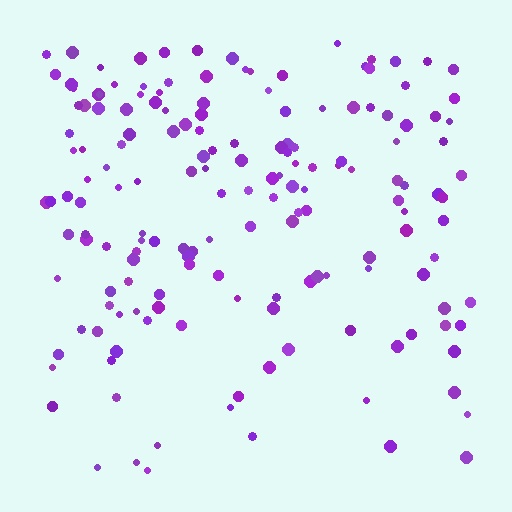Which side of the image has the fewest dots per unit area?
The bottom.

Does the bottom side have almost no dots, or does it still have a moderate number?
Still a moderate number, just noticeably fewer than the top.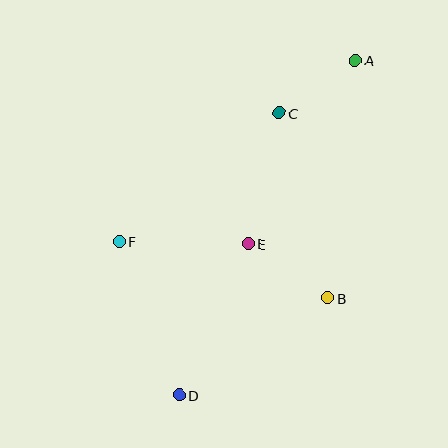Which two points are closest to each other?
Points A and C are closest to each other.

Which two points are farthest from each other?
Points A and D are farthest from each other.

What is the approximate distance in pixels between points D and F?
The distance between D and F is approximately 165 pixels.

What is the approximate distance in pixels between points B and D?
The distance between B and D is approximately 177 pixels.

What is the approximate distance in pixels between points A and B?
The distance between A and B is approximately 239 pixels.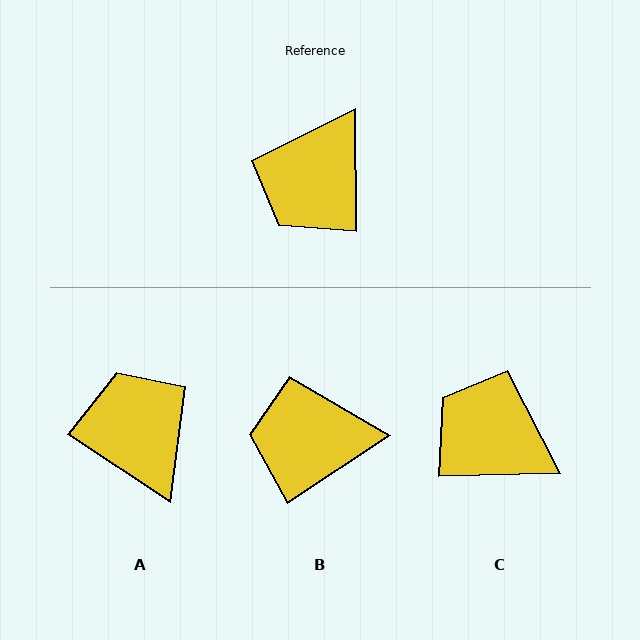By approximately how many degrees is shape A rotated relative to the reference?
Approximately 124 degrees clockwise.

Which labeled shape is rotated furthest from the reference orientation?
A, about 124 degrees away.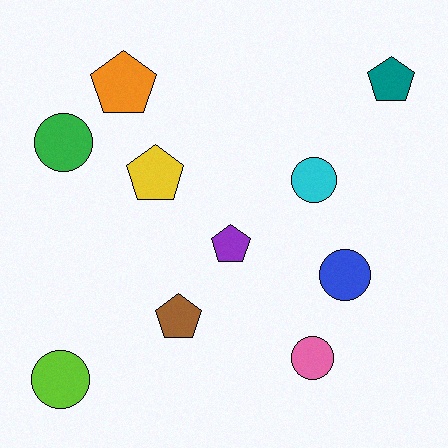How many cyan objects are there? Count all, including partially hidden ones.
There is 1 cyan object.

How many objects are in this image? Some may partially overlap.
There are 10 objects.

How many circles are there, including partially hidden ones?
There are 5 circles.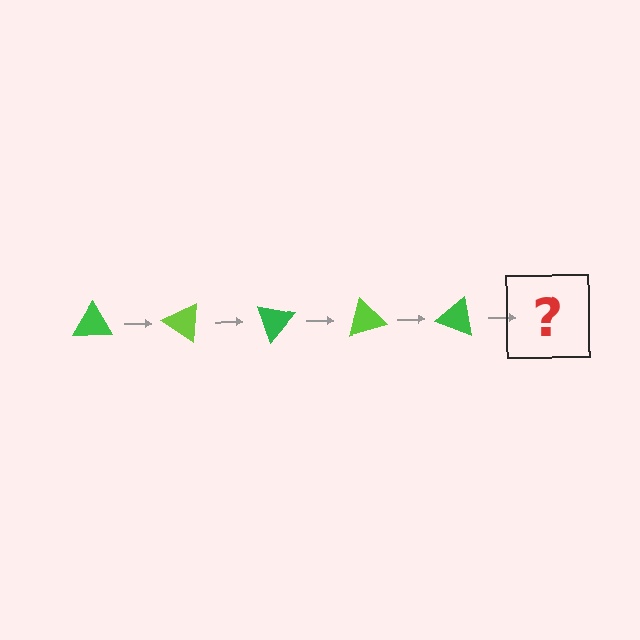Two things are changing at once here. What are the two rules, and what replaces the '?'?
The two rules are that it rotates 35 degrees each step and the color cycles through green and lime. The '?' should be a lime triangle, rotated 175 degrees from the start.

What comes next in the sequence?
The next element should be a lime triangle, rotated 175 degrees from the start.